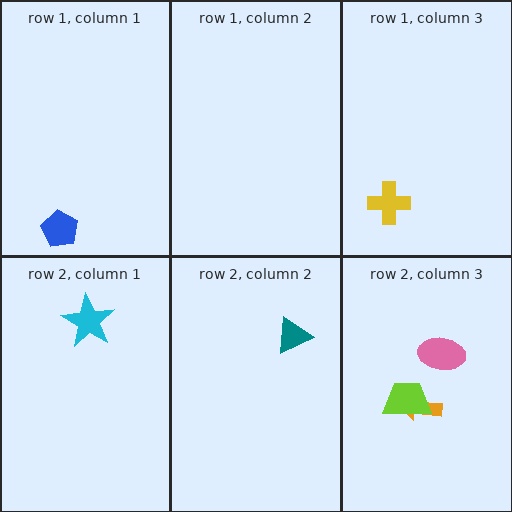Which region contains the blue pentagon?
The row 1, column 1 region.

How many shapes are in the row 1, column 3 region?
1.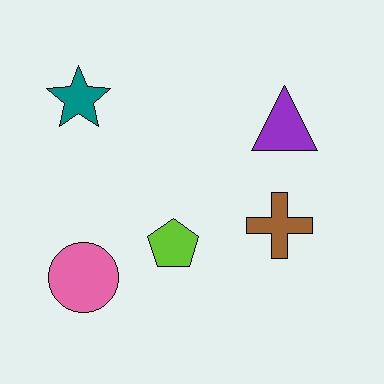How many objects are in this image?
There are 5 objects.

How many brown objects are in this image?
There is 1 brown object.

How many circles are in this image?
There is 1 circle.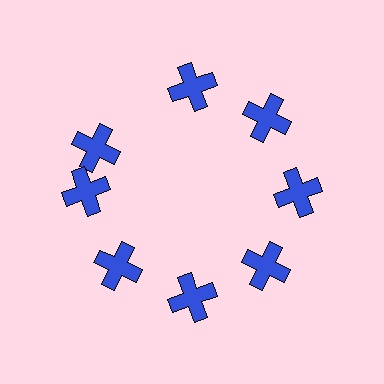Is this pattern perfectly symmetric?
No. The 8 blue crosses are arranged in a ring, but one element near the 10 o'clock position is rotated out of alignment along the ring, breaking the 8-fold rotational symmetry.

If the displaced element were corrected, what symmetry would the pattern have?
It would have 8-fold rotational symmetry — the pattern would map onto itself every 45 degrees.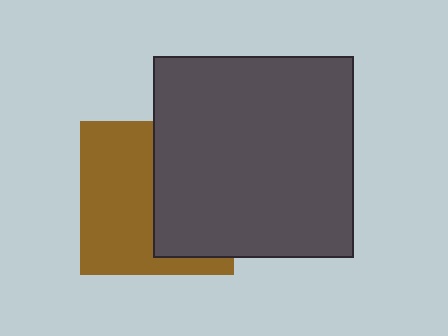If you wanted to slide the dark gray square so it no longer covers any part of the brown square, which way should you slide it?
Slide it right — that is the most direct way to separate the two shapes.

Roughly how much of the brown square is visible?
About half of it is visible (roughly 54%).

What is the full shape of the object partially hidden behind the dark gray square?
The partially hidden object is a brown square.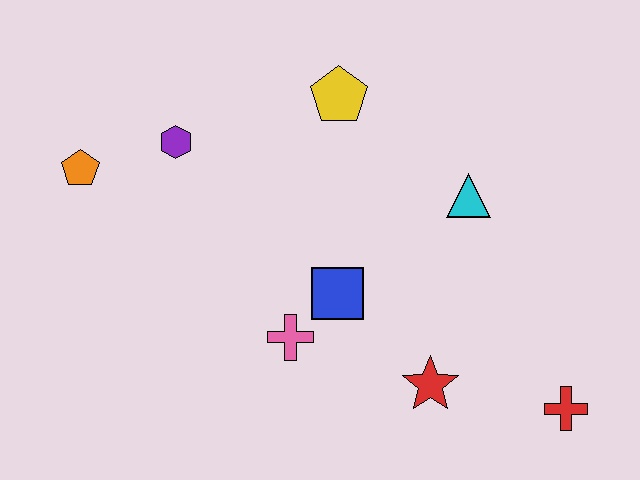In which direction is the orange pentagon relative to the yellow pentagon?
The orange pentagon is to the left of the yellow pentagon.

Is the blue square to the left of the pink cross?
No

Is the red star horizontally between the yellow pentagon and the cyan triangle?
Yes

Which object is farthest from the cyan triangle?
The orange pentagon is farthest from the cyan triangle.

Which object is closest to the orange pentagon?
The purple hexagon is closest to the orange pentagon.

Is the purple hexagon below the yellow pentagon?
Yes